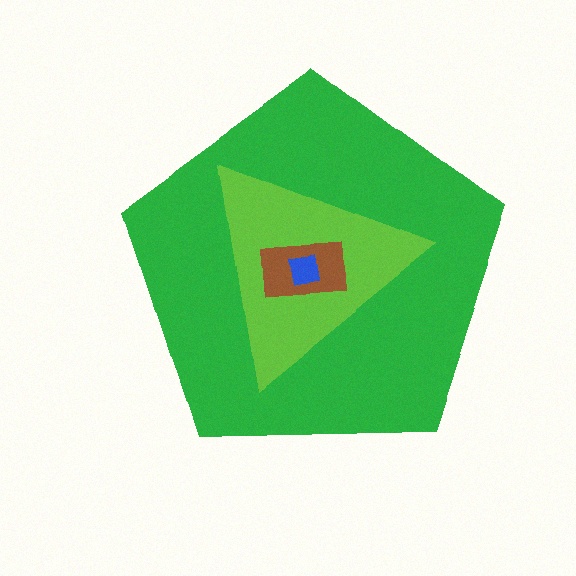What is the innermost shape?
The blue square.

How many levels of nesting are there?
4.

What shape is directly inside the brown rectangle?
The blue square.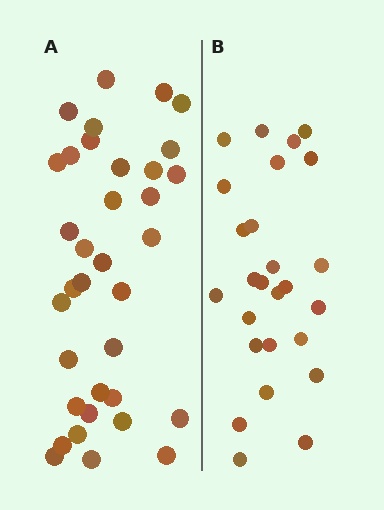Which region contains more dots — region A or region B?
Region A (the left region) has more dots.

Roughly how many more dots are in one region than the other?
Region A has roughly 8 or so more dots than region B.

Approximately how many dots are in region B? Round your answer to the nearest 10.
About 30 dots. (The exact count is 26, which rounds to 30.)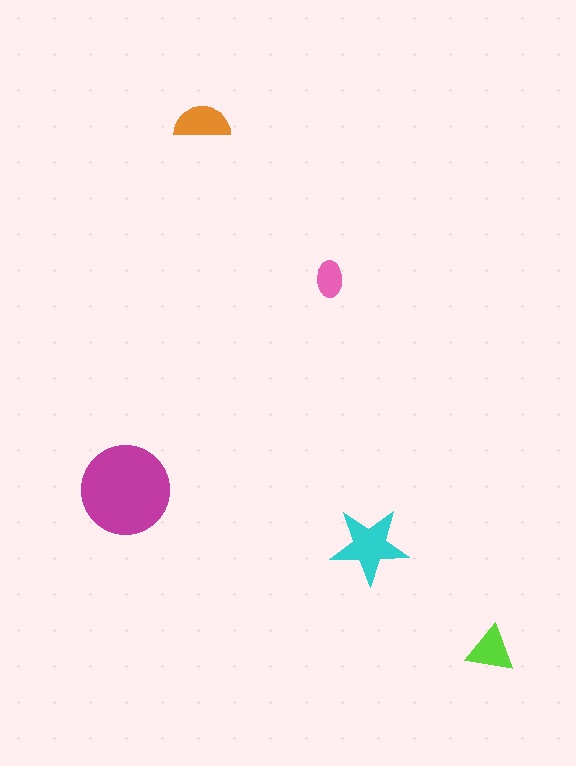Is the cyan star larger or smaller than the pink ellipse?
Larger.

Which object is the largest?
The magenta circle.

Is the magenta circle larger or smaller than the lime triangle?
Larger.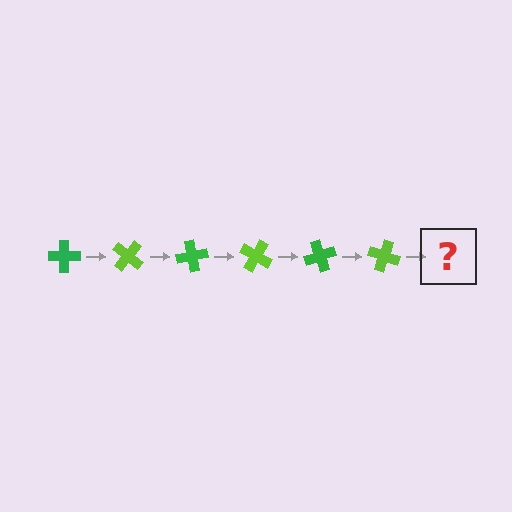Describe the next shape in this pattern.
It should be a green cross, rotated 240 degrees from the start.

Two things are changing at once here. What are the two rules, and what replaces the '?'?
The two rules are that it rotates 40 degrees each step and the color cycles through green and lime. The '?' should be a green cross, rotated 240 degrees from the start.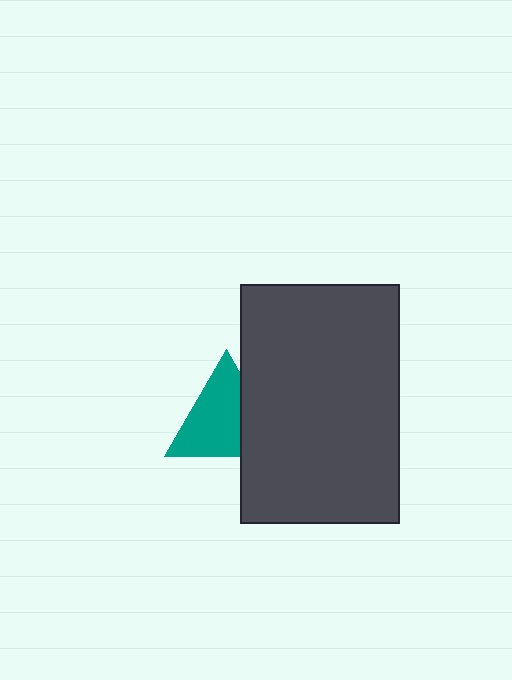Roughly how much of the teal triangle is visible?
Most of it is visible (roughly 69%).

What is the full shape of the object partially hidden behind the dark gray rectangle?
The partially hidden object is a teal triangle.